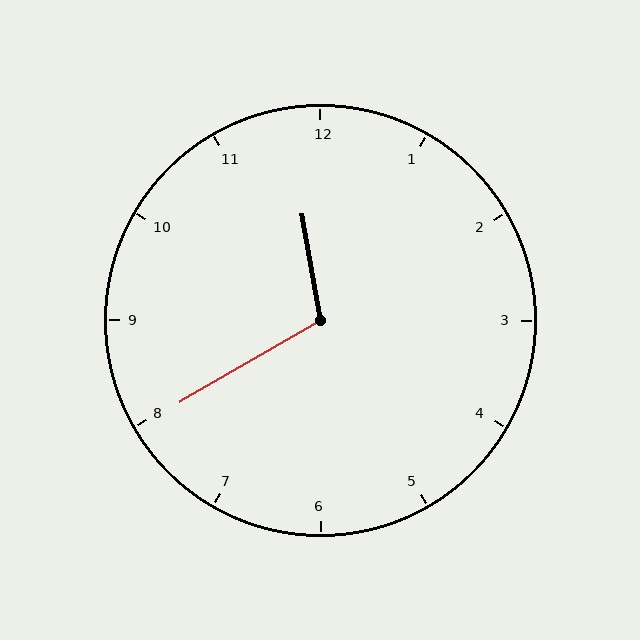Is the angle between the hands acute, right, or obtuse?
It is obtuse.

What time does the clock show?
11:40.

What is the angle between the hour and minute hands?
Approximately 110 degrees.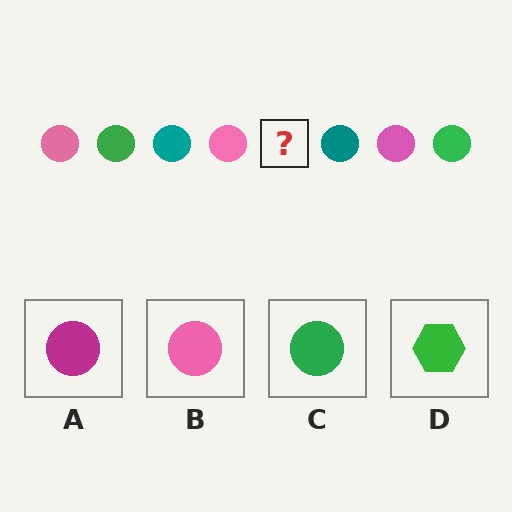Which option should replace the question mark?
Option C.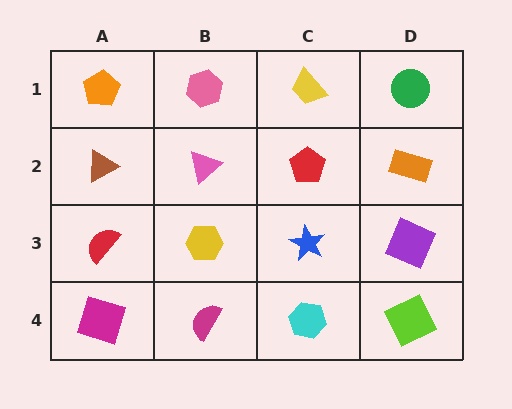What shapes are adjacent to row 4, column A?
A red semicircle (row 3, column A), a magenta semicircle (row 4, column B).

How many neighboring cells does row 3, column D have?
3.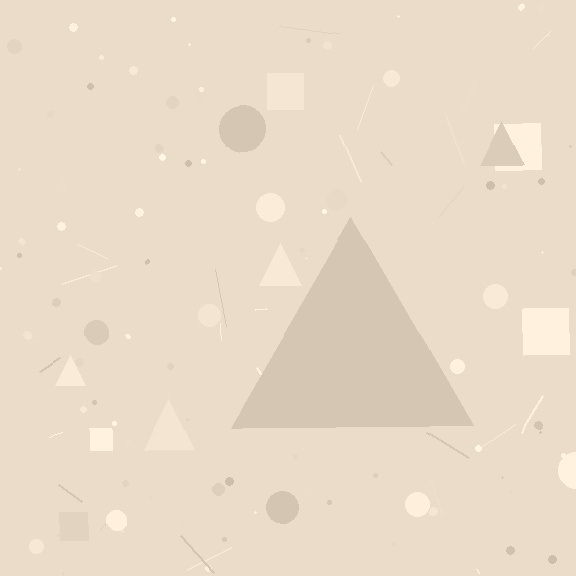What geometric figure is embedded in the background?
A triangle is embedded in the background.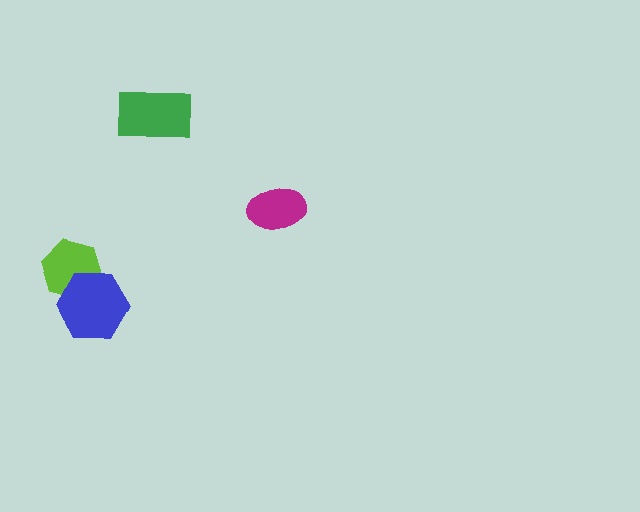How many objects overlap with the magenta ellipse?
0 objects overlap with the magenta ellipse.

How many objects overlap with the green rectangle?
0 objects overlap with the green rectangle.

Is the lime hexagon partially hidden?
Yes, it is partially covered by another shape.